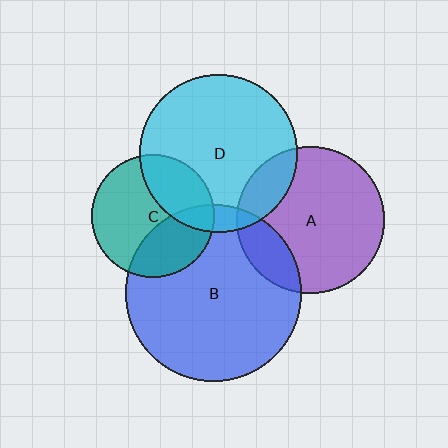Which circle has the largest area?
Circle B (blue).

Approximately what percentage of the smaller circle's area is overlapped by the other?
Approximately 30%.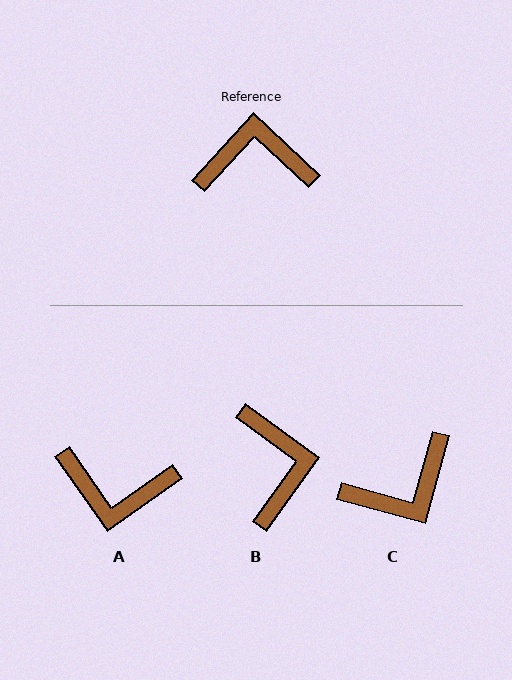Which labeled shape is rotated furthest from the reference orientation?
A, about 168 degrees away.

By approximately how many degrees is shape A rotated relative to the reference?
Approximately 168 degrees counter-clockwise.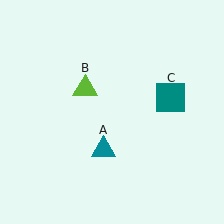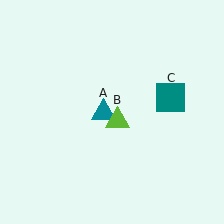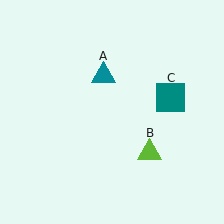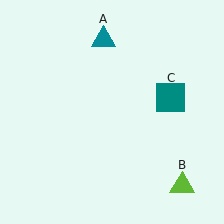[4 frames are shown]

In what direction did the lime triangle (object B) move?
The lime triangle (object B) moved down and to the right.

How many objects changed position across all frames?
2 objects changed position: teal triangle (object A), lime triangle (object B).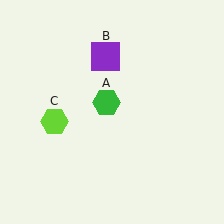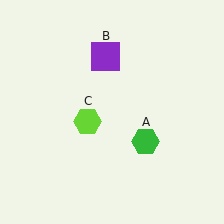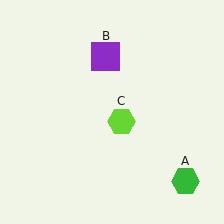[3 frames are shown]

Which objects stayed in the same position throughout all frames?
Purple square (object B) remained stationary.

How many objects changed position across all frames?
2 objects changed position: green hexagon (object A), lime hexagon (object C).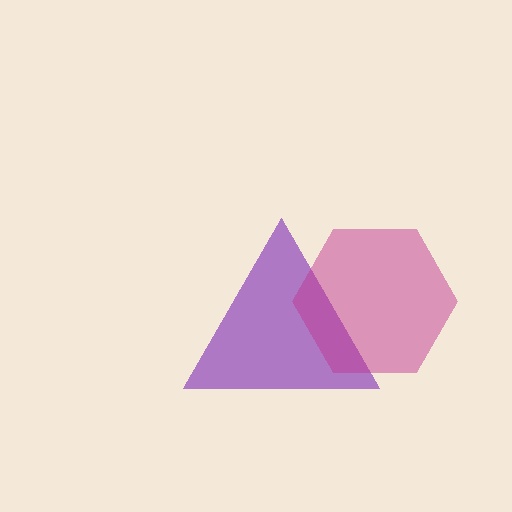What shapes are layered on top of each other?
The layered shapes are: a purple triangle, a magenta hexagon.